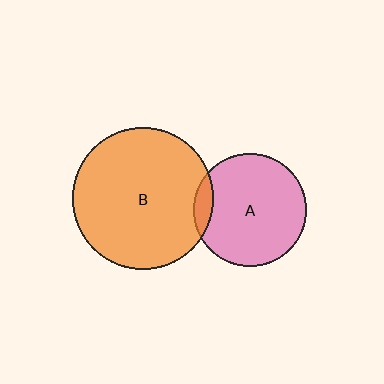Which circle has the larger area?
Circle B (orange).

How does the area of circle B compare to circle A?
Approximately 1.6 times.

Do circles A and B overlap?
Yes.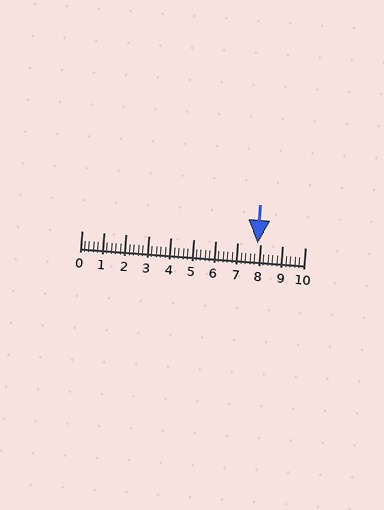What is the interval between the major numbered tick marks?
The major tick marks are spaced 1 units apart.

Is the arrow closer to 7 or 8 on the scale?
The arrow is closer to 8.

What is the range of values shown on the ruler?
The ruler shows values from 0 to 10.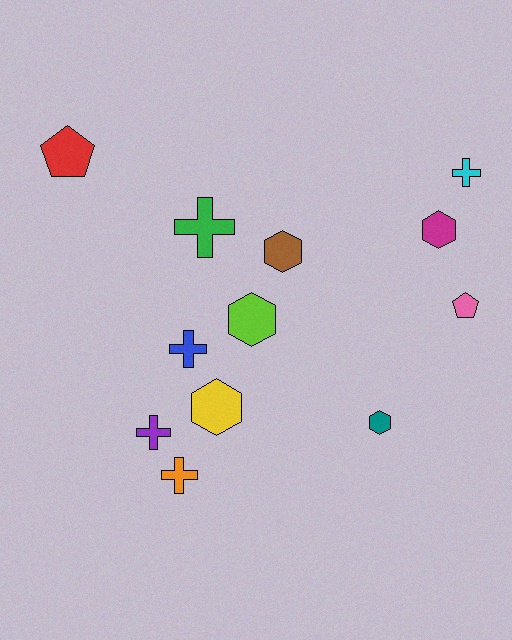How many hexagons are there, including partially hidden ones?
There are 5 hexagons.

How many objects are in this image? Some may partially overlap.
There are 12 objects.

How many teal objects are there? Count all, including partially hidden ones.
There is 1 teal object.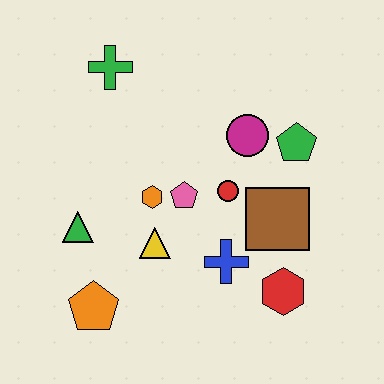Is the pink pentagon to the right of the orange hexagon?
Yes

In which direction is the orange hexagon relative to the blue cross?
The orange hexagon is to the left of the blue cross.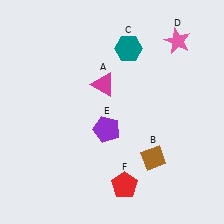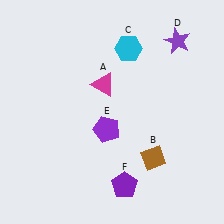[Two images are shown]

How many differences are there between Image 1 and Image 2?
There are 3 differences between the two images.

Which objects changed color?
C changed from teal to cyan. D changed from pink to purple. F changed from red to purple.